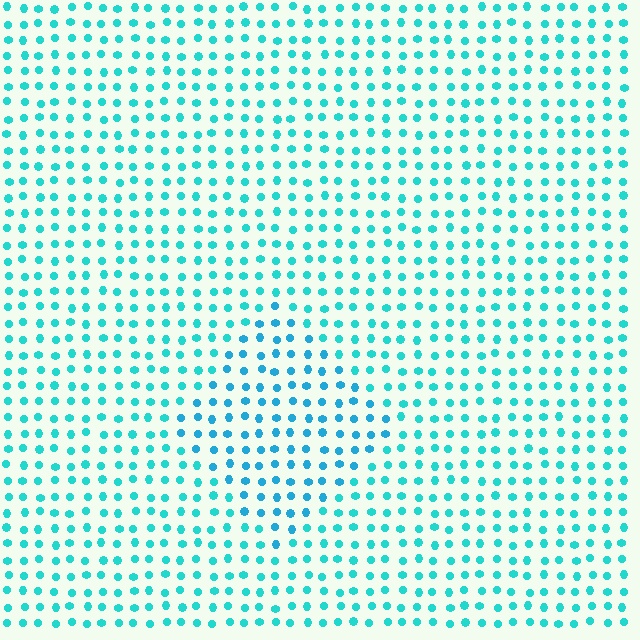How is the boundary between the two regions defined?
The boundary is defined purely by a slight shift in hue (about 19 degrees). Spacing, size, and orientation are identical on both sides.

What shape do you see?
I see a diamond.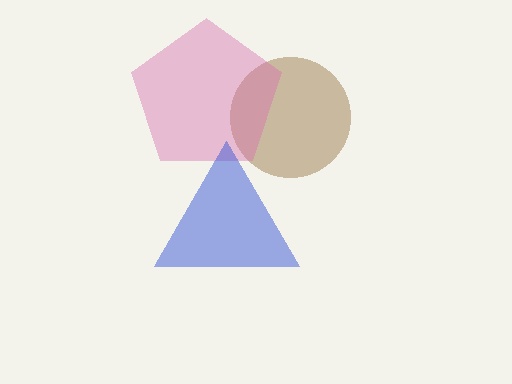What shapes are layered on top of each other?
The layered shapes are: a brown circle, a pink pentagon, a blue triangle.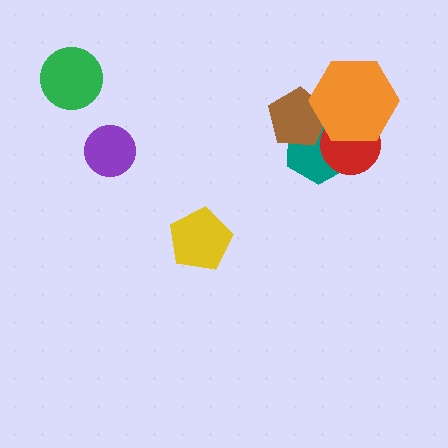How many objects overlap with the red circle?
2 objects overlap with the red circle.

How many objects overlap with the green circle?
0 objects overlap with the green circle.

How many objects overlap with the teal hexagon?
3 objects overlap with the teal hexagon.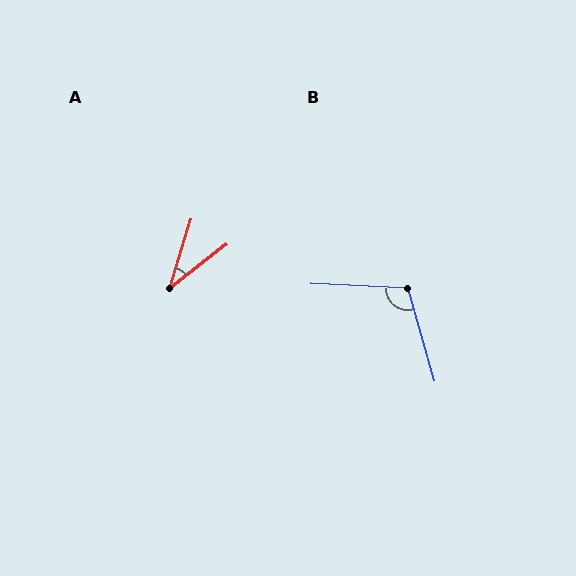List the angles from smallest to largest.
A (35°), B (108°).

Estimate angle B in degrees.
Approximately 108 degrees.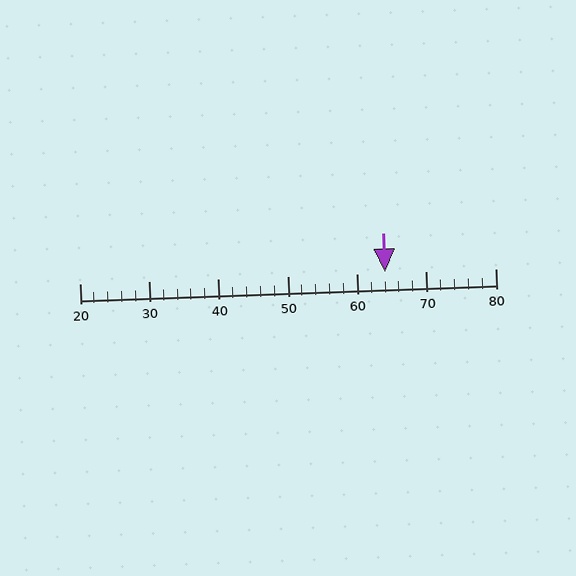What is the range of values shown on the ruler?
The ruler shows values from 20 to 80.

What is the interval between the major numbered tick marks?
The major tick marks are spaced 10 units apart.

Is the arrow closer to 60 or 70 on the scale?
The arrow is closer to 60.